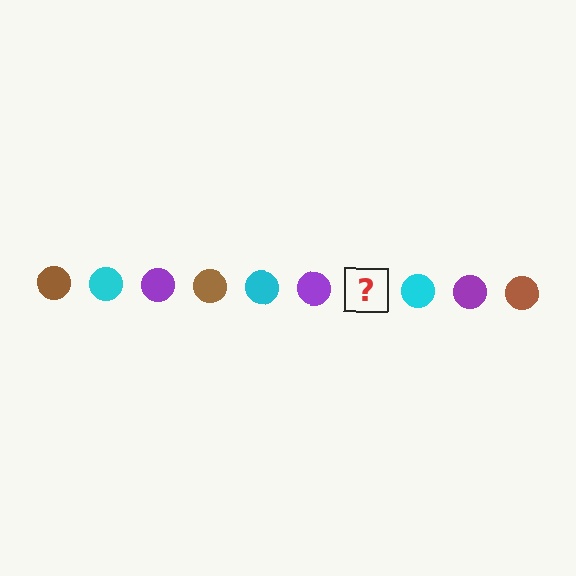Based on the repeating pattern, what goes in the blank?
The blank should be a brown circle.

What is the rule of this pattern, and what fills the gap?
The rule is that the pattern cycles through brown, cyan, purple circles. The gap should be filled with a brown circle.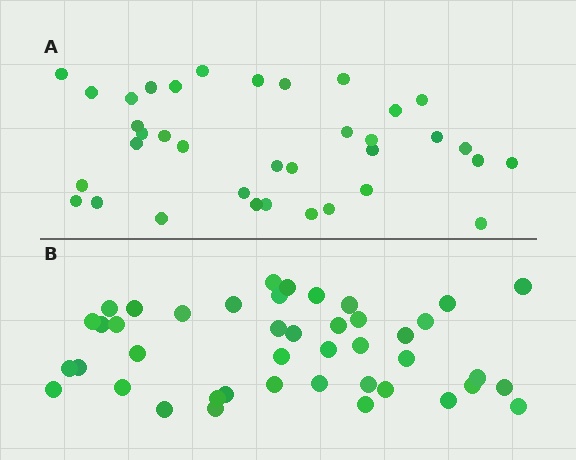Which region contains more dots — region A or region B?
Region B (the bottom region) has more dots.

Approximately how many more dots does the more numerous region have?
Region B has roughly 8 or so more dots than region A.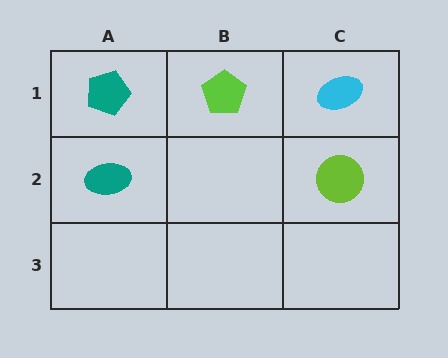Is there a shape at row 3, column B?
No, that cell is empty.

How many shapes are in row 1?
3 shapes.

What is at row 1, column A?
A teal pentagon.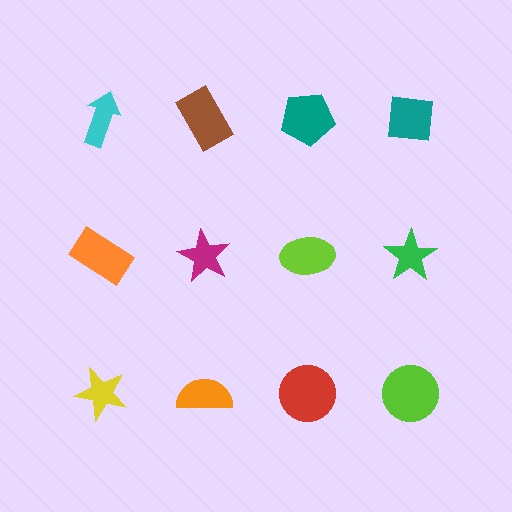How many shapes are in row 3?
4 shapes.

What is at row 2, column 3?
A lime ellipse.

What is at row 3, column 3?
A red circle.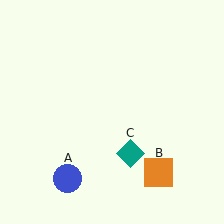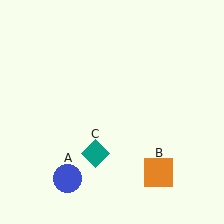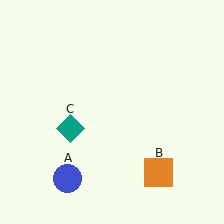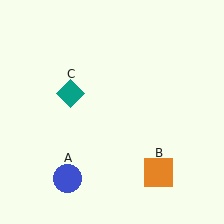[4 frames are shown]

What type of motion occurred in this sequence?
The teal diamond (object C) rotated clockwise around the center of the scene.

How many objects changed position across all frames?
1 object changed position: teal diamond (object C).